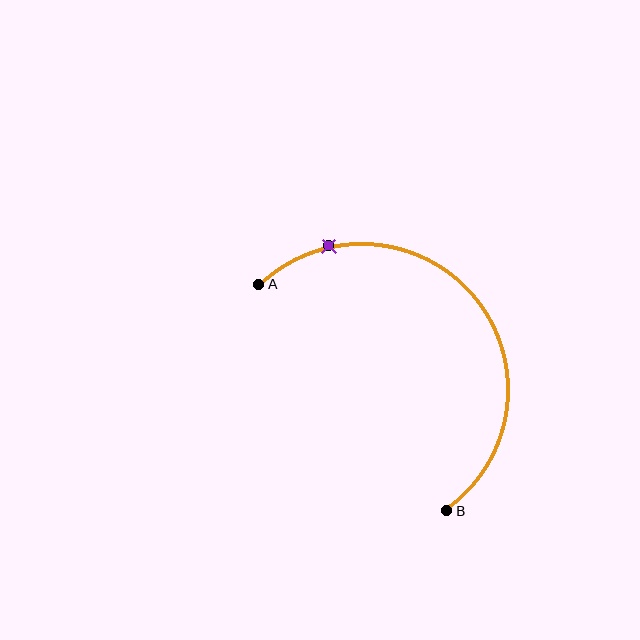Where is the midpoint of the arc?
The arc midpoint is the point on the curve farthest from the straight line joining A and B. It sits above and to the right of that line.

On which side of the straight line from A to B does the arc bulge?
The arc bulges above and to the right of the straight line connecting A and B.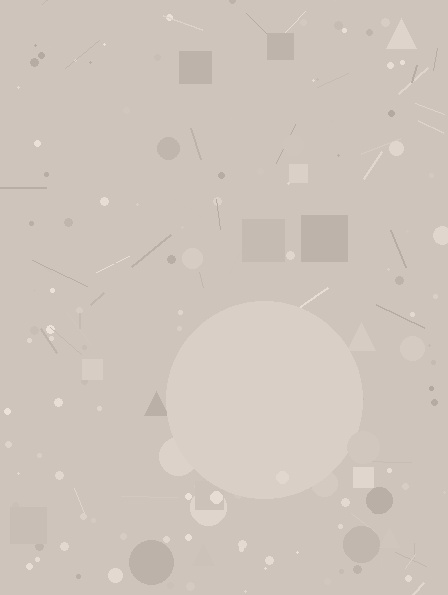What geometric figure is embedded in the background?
A circle is embedded in the background.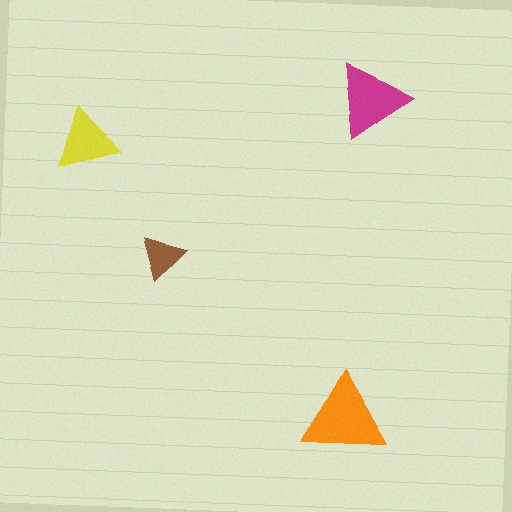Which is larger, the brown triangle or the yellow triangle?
The yellow one.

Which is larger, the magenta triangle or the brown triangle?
The magenta one.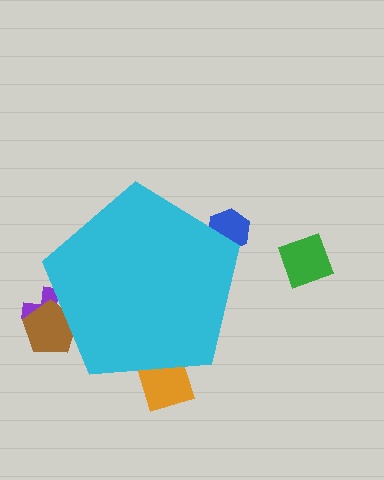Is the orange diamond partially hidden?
Yes, the orange diamond is partially hidden behind the cyan pentagon.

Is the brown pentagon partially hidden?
Yes, the brown pentagon is partially hidden behind the cyan pentagon.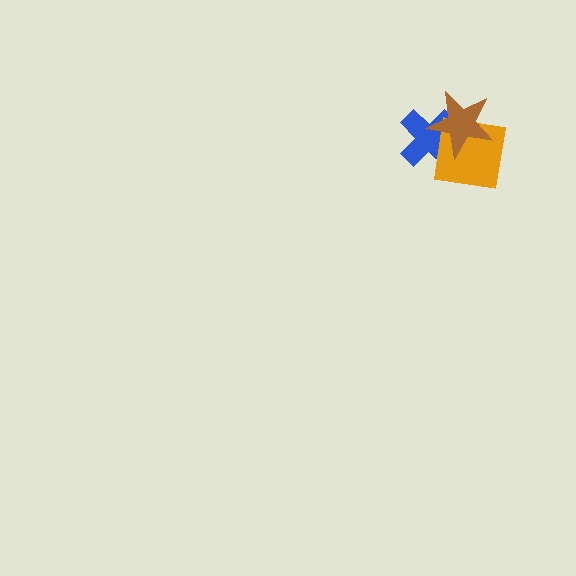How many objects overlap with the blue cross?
2 objects overlap with the blue cross.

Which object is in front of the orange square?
The brown star is in front of the orange square.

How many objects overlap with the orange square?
2 objects overlap with the orange square.